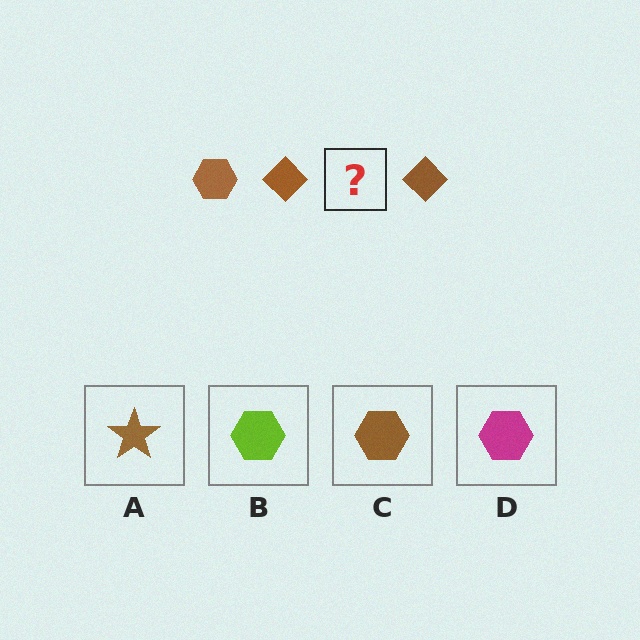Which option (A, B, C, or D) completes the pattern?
C.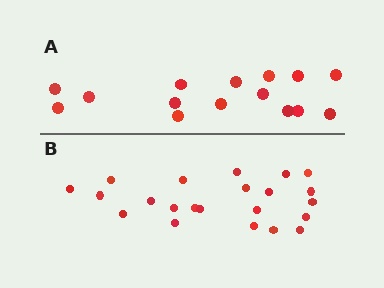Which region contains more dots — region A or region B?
Region B (the bottom region) has more dots.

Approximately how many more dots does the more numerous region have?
Region B has roughly 8 or so more dots than region A.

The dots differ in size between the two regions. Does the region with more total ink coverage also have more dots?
No. Region A has more total ink coverage because its dots are larger, but region B actually contains more individual dots. Total area can be misleading — the number of items is what matters here.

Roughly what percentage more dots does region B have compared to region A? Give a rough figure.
About 45% more.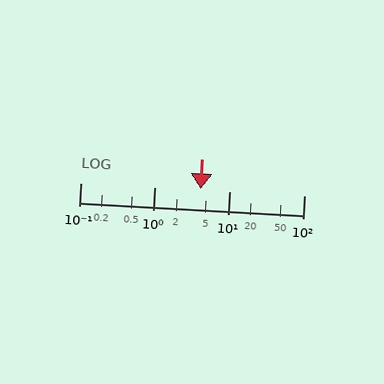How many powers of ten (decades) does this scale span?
The scale spans 3 decades, from 0.1 to 100.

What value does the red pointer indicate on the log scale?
The pointer indicates approximately 4.1.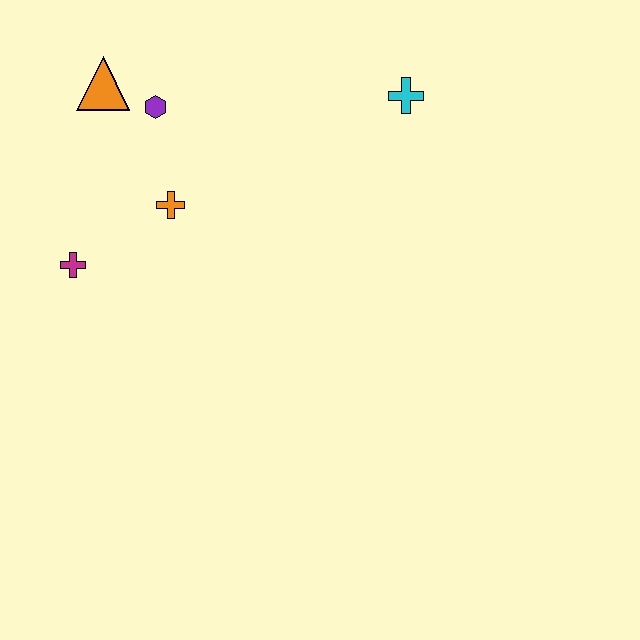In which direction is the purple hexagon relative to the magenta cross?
The purple hexagon is above the magenta cross.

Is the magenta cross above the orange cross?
No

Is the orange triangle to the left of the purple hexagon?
Yes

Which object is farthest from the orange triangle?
The cyan cross is farthest from the orange triangle.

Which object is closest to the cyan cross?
The purple hexagon is closest to the cyan cross.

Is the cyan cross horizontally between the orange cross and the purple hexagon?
No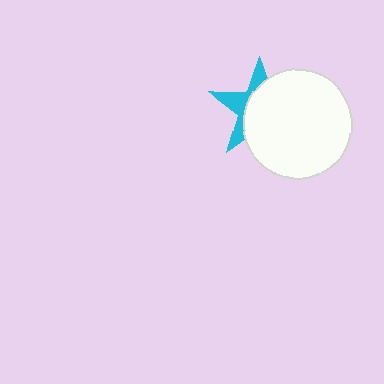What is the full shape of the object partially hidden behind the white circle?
The partially hidden object is a cyan star.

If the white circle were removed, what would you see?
You would see the complete cyan star.